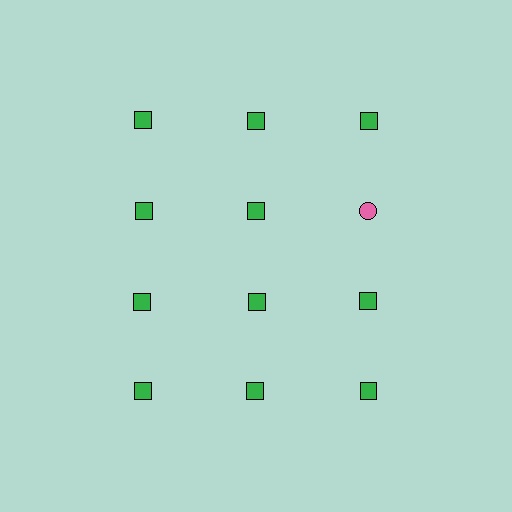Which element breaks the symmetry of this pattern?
The pink circle in the second row, center column breaks the symmetry. All other shapes are green squares.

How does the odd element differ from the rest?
It differs in both color (pink instead of green) and shape (circle instead of square).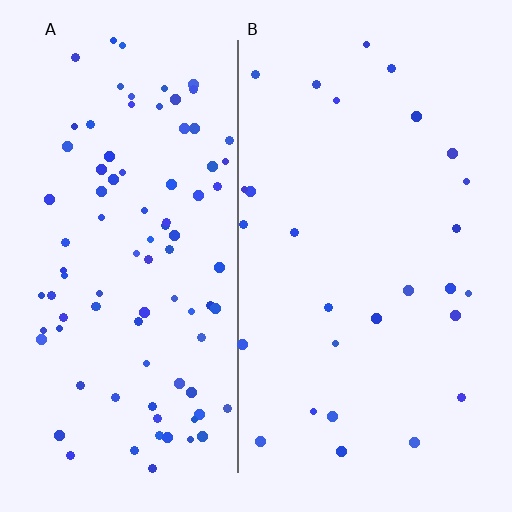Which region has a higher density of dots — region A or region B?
A (the left).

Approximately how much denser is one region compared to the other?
Approximately 3.3× — region A over region B.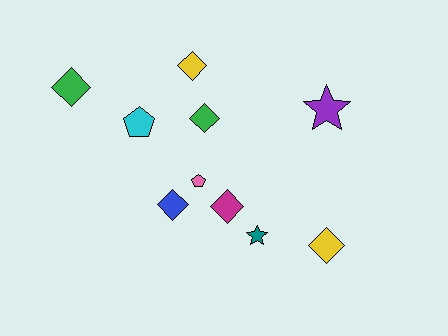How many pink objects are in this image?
There is 1 pink object.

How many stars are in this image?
There are 2 stars.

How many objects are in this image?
There are 10 objects.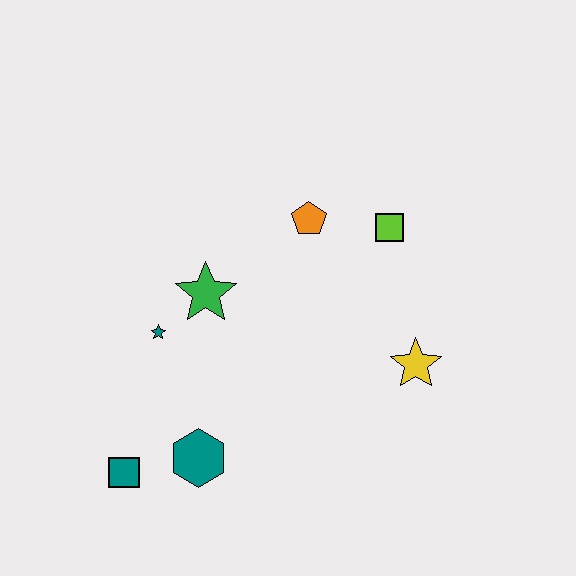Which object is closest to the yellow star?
The lime square is closest to the yellow star.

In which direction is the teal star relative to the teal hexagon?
The teal star is above the teal hexagon.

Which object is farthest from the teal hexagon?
The lime square is farthest from the teal hexagon.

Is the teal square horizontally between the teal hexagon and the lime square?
No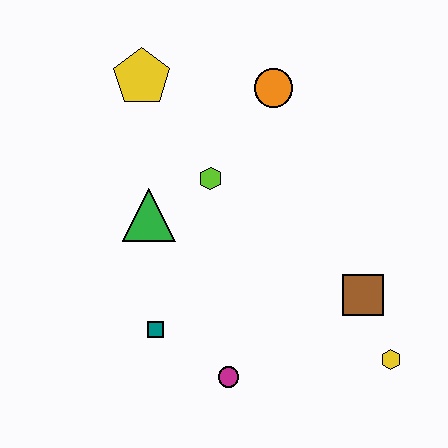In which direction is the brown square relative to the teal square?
The brown square is to the right of the teal square.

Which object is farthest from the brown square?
The yellow pentagon is farthest from the brown square.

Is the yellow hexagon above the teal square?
No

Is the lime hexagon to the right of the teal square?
Yes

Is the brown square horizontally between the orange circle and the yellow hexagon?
Yes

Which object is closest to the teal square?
The magenta circle is closest to the teal square.